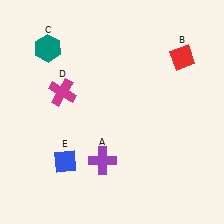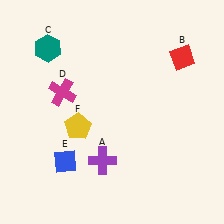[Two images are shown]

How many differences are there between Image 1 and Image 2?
There is 1 difference between the two images.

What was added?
A yellow pentagon (F) was added in Image 2.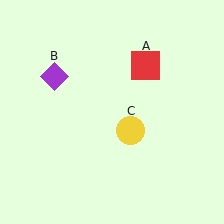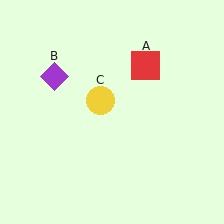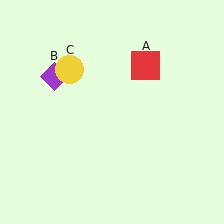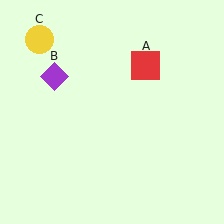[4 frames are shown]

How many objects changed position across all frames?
1 object changed position: yellow circle (object C).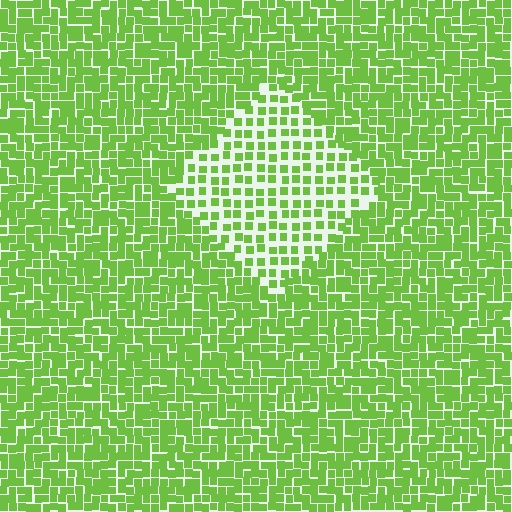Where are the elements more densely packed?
The elements are more densely packed outside the diamond boundary.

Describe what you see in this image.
The image contains small lime elements arranged at two different densities. A diamond-shaped region is visible where the elements are less densely packed than the surrounding area.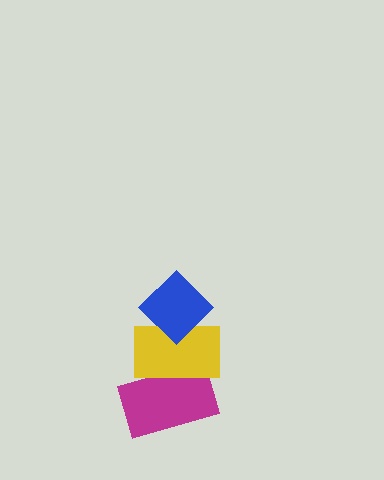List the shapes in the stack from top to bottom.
From top to bottom: the blue diamond, the yellow rectangle, the magenta rectangle.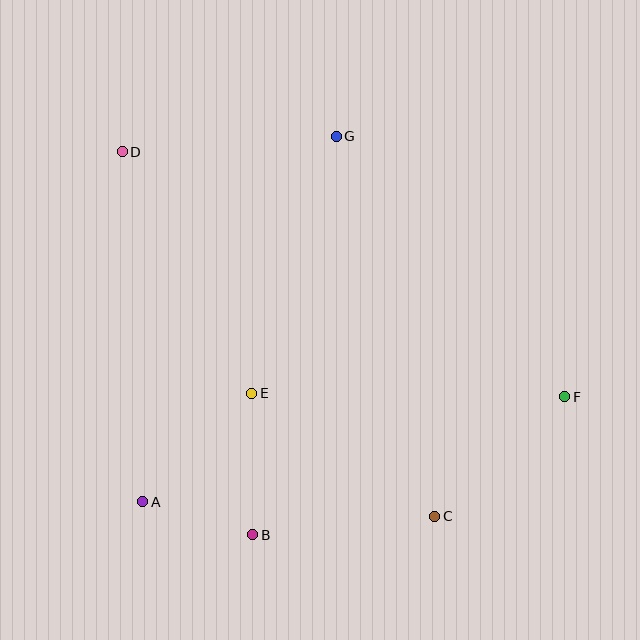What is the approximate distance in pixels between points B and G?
The distance between B and G is approximately 407 pixels.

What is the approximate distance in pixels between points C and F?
The distance between C and F is approximately 177 pixels.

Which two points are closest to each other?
Points A and B are closest to each other.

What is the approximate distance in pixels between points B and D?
The distance between B and D is approximately 405 pixels.